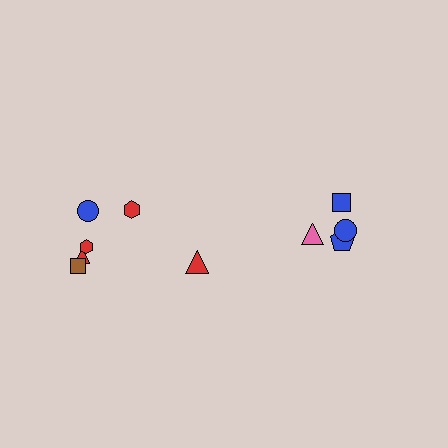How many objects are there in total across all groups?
There are 10 objects.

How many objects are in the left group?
There are 6 objects.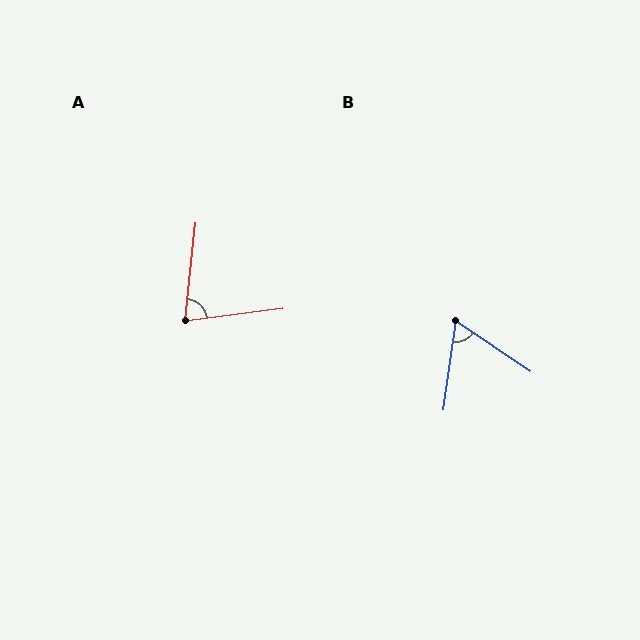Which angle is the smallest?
B, at approximately 64 degrees.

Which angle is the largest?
A, at approximately 77 degrees.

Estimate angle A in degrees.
Approximately 77 degrees.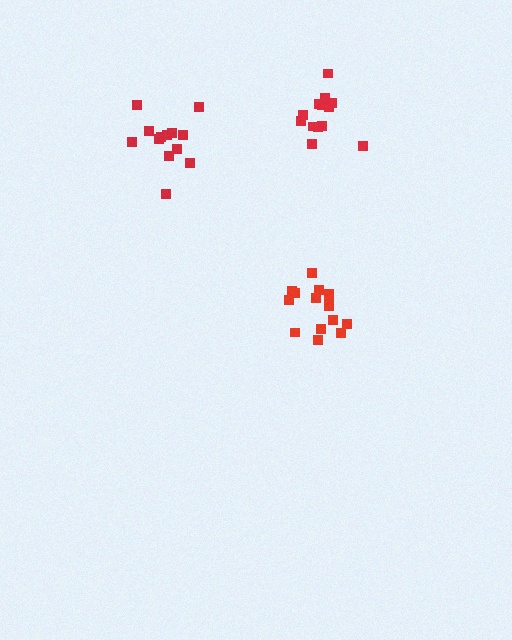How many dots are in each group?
Group 1: 15 dots, Group 2: 13 dots, Group 3: 13 dots (41 total).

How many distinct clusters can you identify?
There are 3 distinct clusters.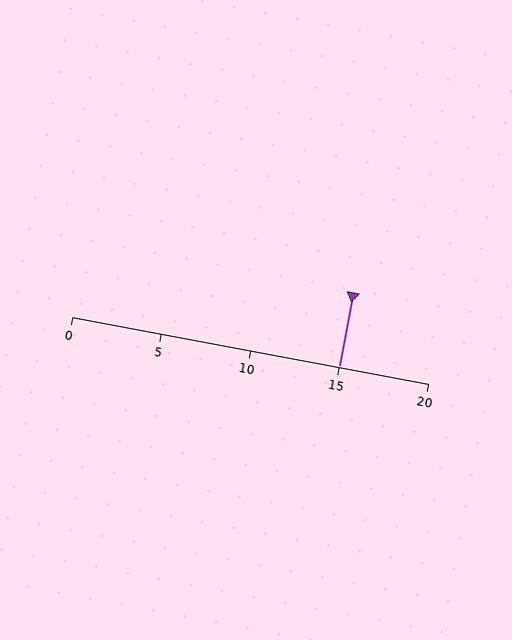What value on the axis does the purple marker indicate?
The marker indicates approximately 15.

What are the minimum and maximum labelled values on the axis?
The axis runs from 0 to 20.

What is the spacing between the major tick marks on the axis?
The major ticks are spaced 5 apart.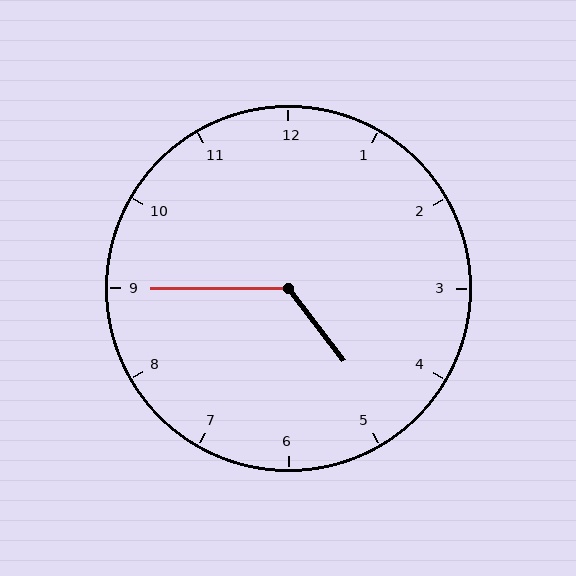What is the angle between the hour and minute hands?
Approximately 128 degrees.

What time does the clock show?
4:45.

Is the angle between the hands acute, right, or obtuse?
It is obtuse.